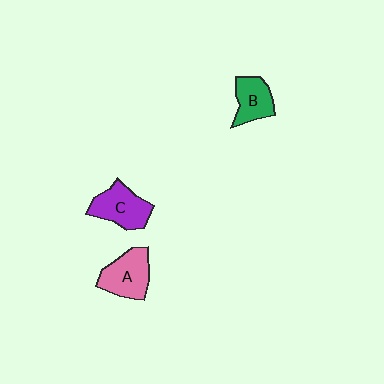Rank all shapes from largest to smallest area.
From largest to smallest: A (pink), C (purple), B (green).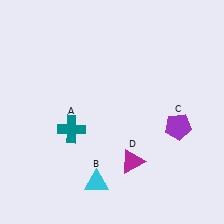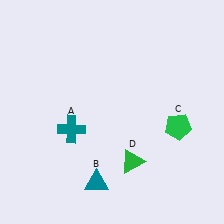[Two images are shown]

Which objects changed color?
B changed from cyan to teal. C changed from purple to green. D changed from magenta to green.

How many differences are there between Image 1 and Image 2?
There are 3 differences between the two images.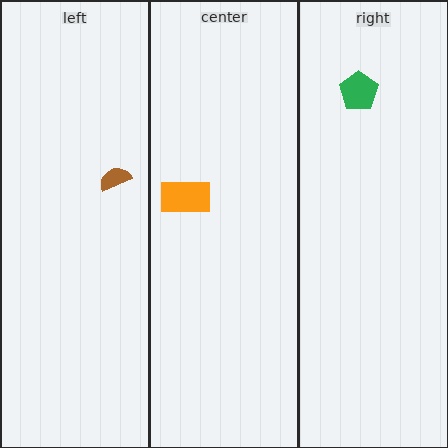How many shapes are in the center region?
1.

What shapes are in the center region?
The orange rectangle.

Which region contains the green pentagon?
The right region.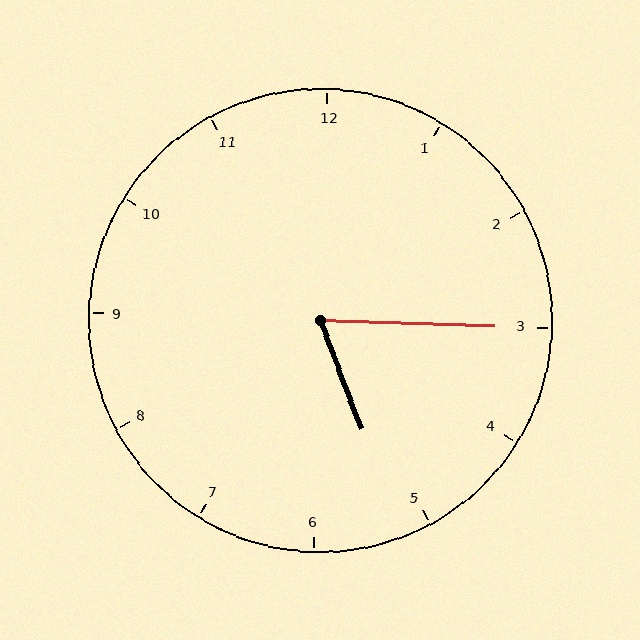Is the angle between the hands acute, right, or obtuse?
It is acute.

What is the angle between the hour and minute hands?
Approximately 68 degrees.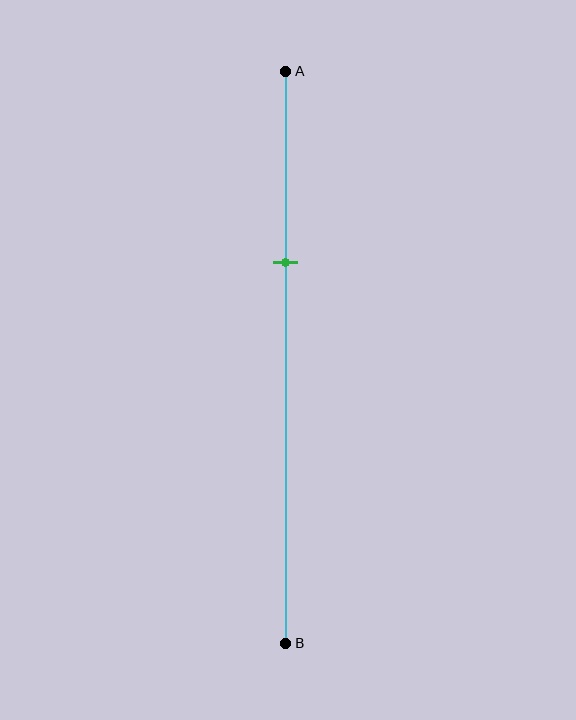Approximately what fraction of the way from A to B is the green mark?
The green mark is approximately 35% of the way from A to B.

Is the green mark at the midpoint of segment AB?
No, the mark is at about 35% from A, not at the 50% midpoint.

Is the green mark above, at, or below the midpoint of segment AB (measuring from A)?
The green mark is above the midpoint of segment AB.